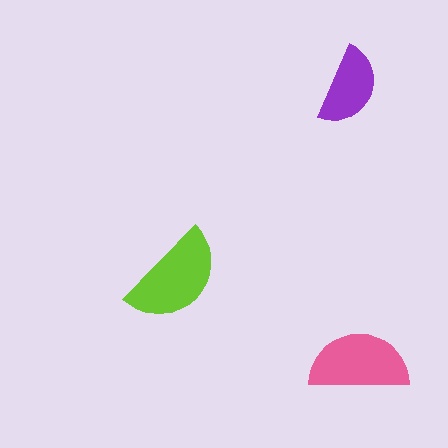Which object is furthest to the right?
The pink semicircle is rightmost.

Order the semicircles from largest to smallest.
the lime one, the pink one, the purple one.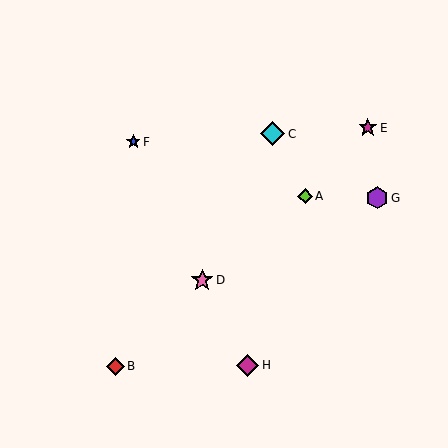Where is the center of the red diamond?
The center of the red diamond is at (115, 366).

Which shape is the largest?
The cyan diamond (labeled C) is the largest.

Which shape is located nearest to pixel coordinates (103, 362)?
The red diamond (labeled B) at (115, 366) is nearest to that location.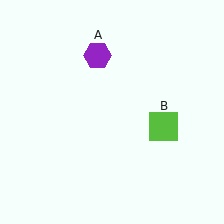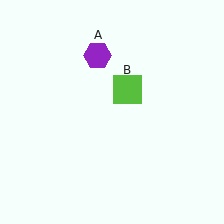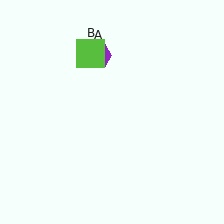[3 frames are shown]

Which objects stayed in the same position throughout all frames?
Purple hexagon (object A) remained stationary.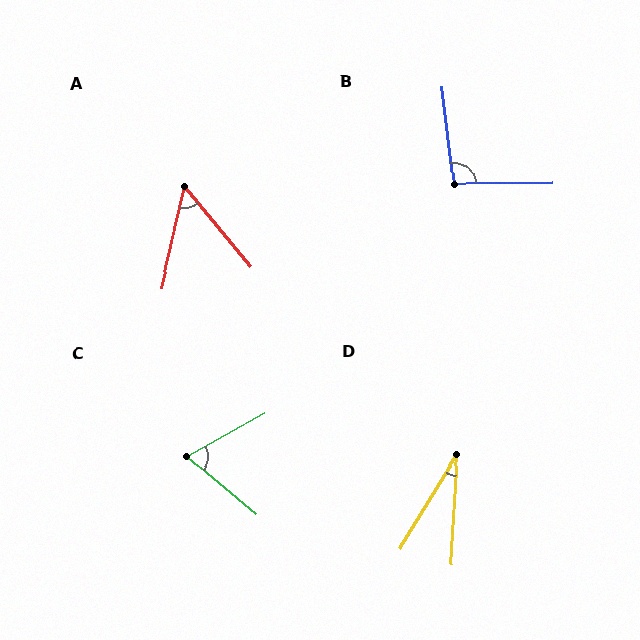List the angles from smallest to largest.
D (28°), A (53°), C (69°), B (96°).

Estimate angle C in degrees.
Approximately 69 degrees.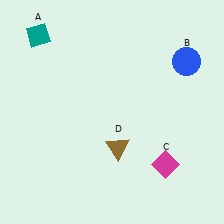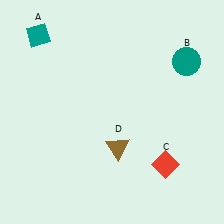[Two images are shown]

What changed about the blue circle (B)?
In Image 1, B is blue. In Image 2, it changed to teal.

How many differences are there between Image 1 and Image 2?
There are 2 differences between the two images.